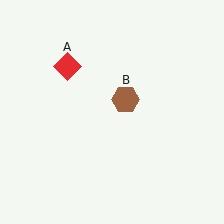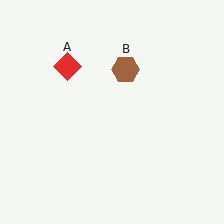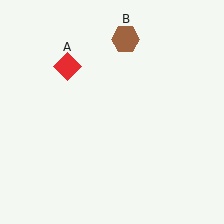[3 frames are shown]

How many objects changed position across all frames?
1 object changed position: brown hexagon (object B).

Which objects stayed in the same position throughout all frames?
Red diamond (object A) remained stationary.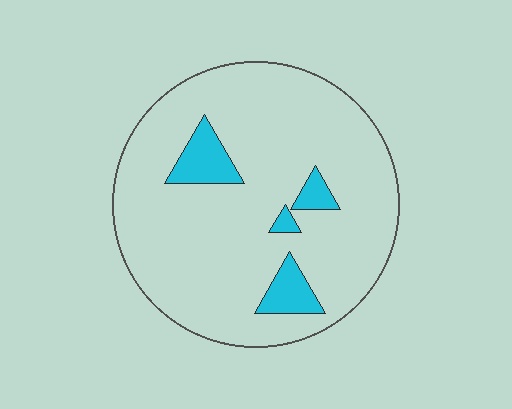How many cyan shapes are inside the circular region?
4.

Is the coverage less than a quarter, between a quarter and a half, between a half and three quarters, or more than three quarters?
Less than a quarter.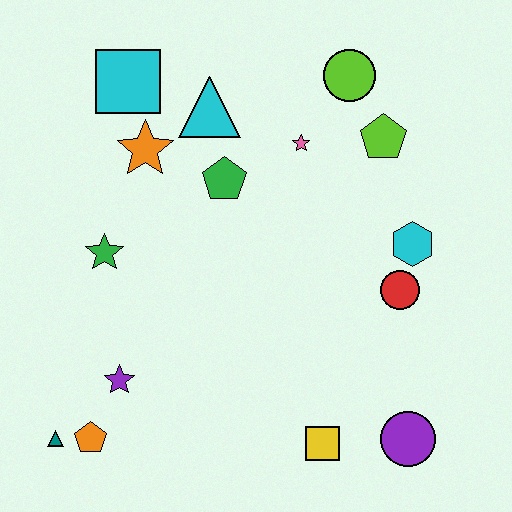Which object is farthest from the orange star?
The purple circle is farthest from the orange star.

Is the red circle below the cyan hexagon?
Yes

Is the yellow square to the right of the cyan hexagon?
No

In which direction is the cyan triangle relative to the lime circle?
The cyan triangle is to the left of the lime circle.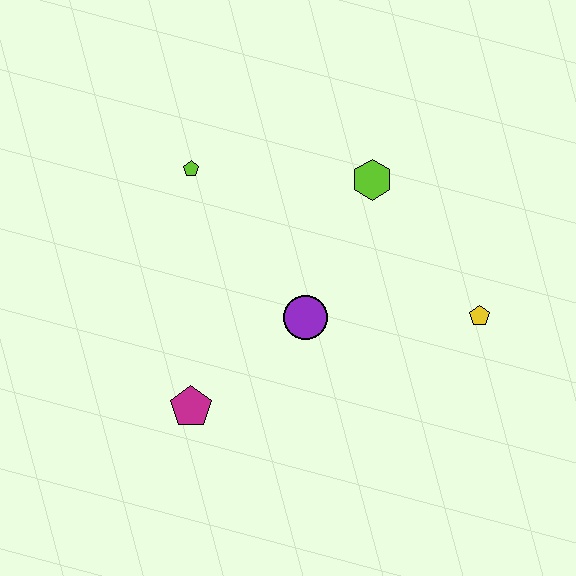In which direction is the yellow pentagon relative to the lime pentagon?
The yellow pentagon is to the right of the lime pentagon.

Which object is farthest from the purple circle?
The lime pentagon is farthest from the purple circle.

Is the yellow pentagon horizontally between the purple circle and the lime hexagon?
No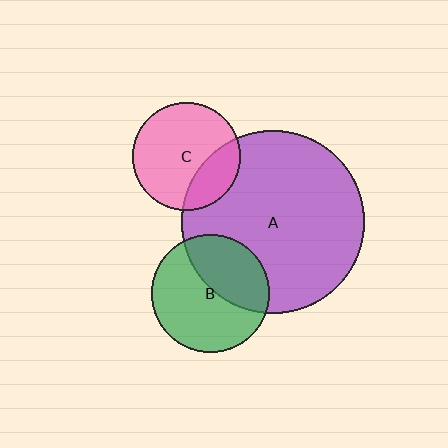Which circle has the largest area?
Circle A (purple).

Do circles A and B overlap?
Yes.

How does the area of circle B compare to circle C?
Approximately 1.2 times.